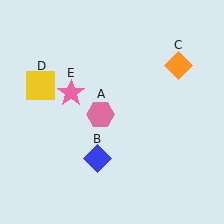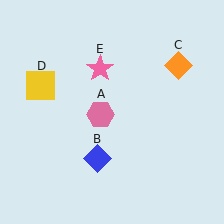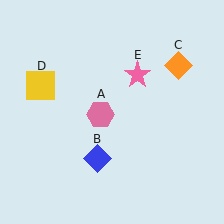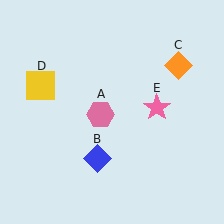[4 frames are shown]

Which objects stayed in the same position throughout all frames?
Pink hexagon (object A) and blue diamond (object B) and orange diamond (object C) and yellow square (object D) remained stationary.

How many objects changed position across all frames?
1 object changed position: pink star (object E).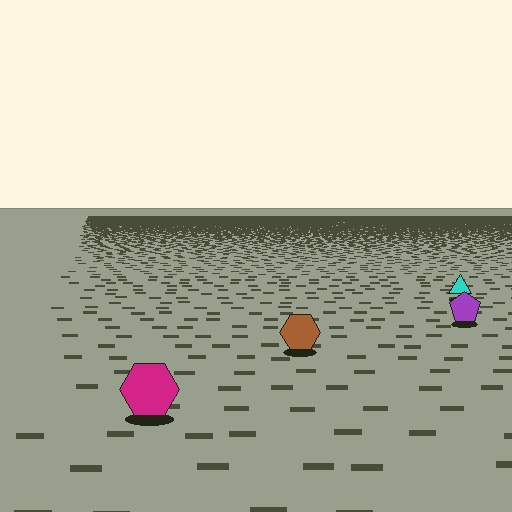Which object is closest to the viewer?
The magenta hexagon is closest. The texture marks near it are larger and more spread out.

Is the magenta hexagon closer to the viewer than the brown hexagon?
Yes. The magenta hexagon is closer — you can tell from the texture gradient: the ground texture is coarser near it.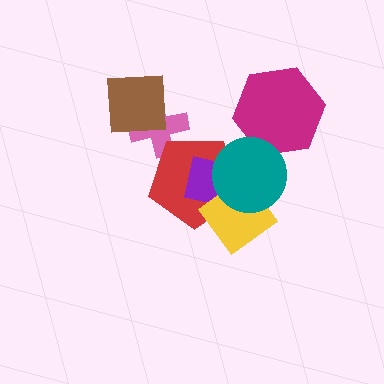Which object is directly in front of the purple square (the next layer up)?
The yellow diamond is directly in front of the purple square.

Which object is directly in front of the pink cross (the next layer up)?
The red pentagon is directly in front of the pink cross.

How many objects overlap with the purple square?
3 objects overlap with the purple square.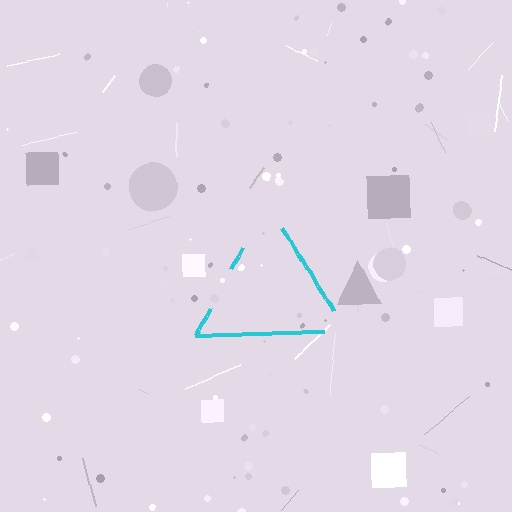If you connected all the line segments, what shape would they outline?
They would outline a triangle.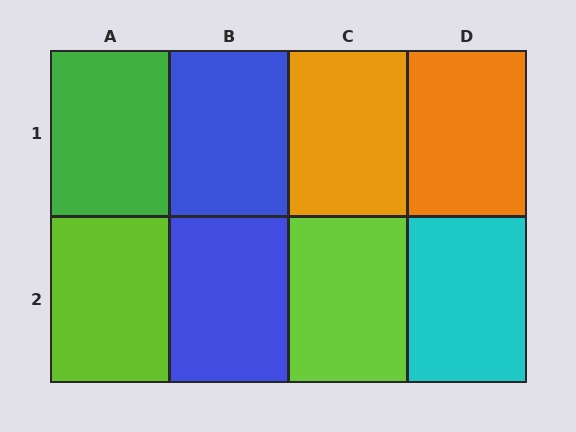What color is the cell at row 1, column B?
Blue.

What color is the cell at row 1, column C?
Orange.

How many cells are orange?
2 cells are orange.